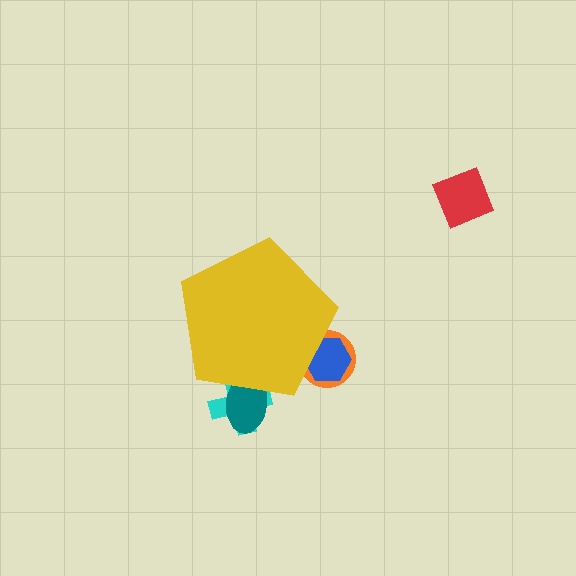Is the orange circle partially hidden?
Yes, the orange circle is partially hidden behind the yellow pentagon.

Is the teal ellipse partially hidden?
Yes, the teal ellipse is partially hidden behind the yellow pentagon.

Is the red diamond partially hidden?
No, the red diamond is fully visible.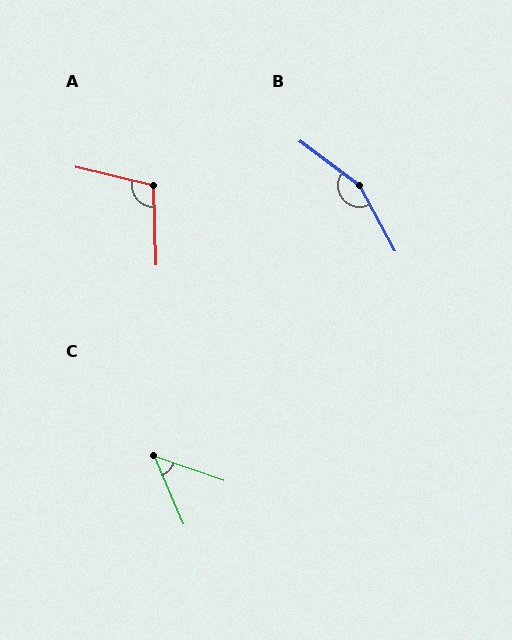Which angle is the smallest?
C, at approximately 47 degrees.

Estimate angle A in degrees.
Approximately 105 degrees.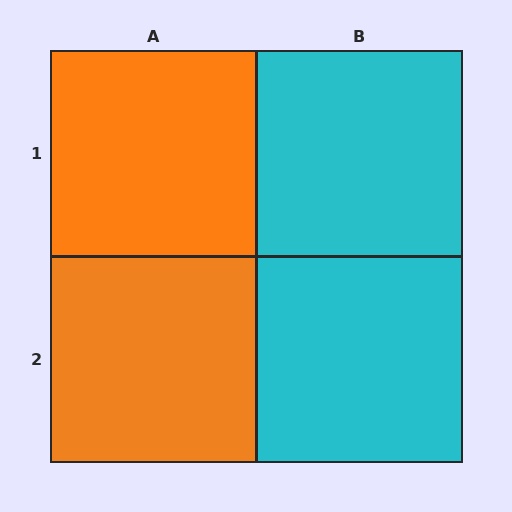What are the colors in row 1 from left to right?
Orange, cyan.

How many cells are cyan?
2 cells are cyan.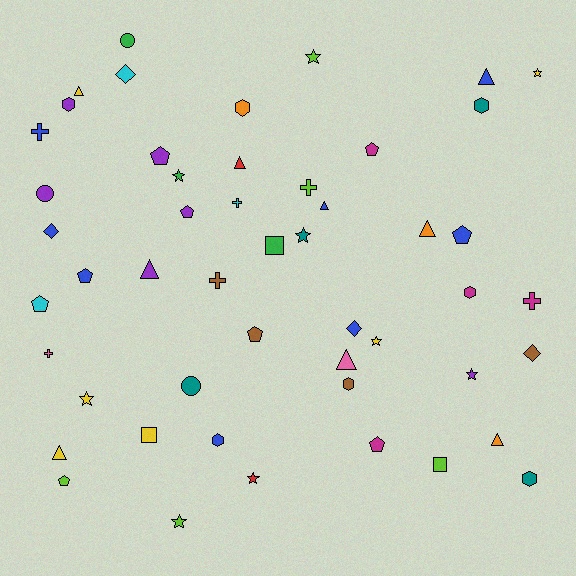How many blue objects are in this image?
There are 8 blue objects.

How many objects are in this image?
There are 50 objects.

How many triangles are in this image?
There are 9 triangles.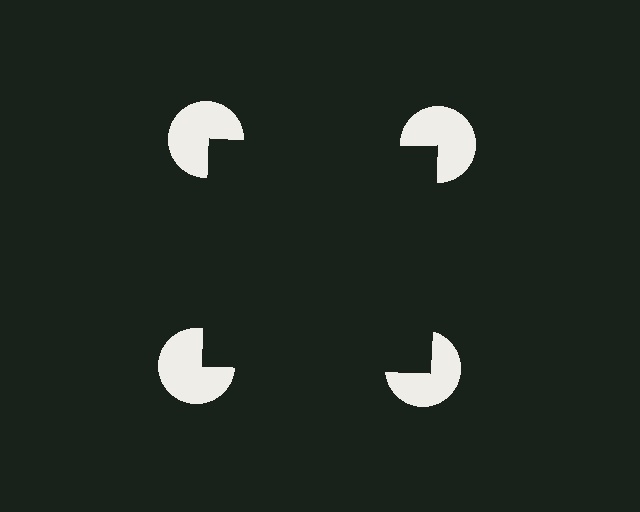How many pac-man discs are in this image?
There are 4 — one at each vertex of the illusory square.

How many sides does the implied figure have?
4 sides.